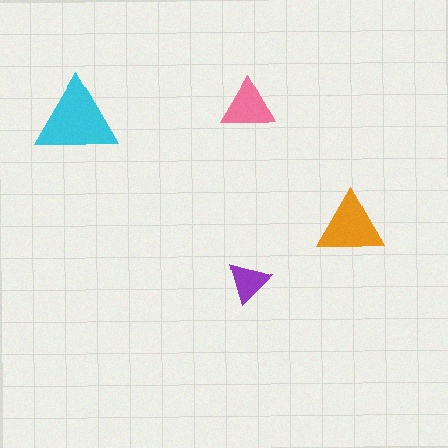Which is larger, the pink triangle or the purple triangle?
The pink one.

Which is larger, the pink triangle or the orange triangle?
The orange one.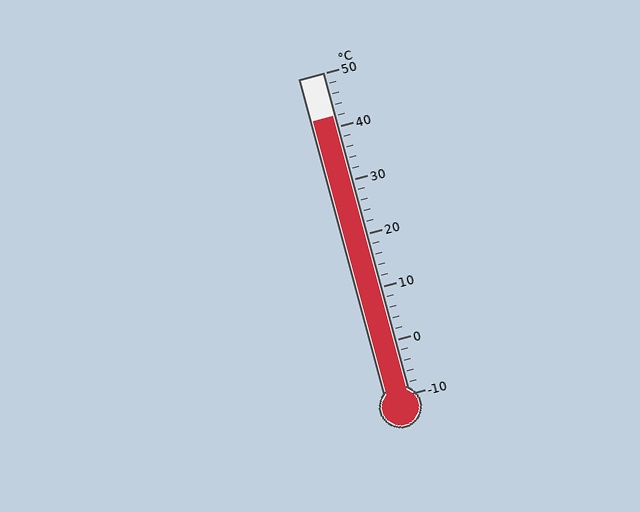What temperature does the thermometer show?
The thermometer shows approximately 42°C.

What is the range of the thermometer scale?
The thermometer scale ranges from -10°C to 50°C.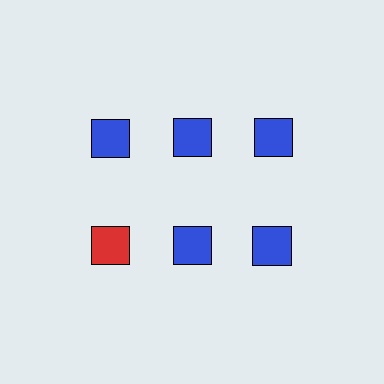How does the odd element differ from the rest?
It has a different color: red instead of blue.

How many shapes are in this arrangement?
There are 6 shapes arranged in a grid pattern.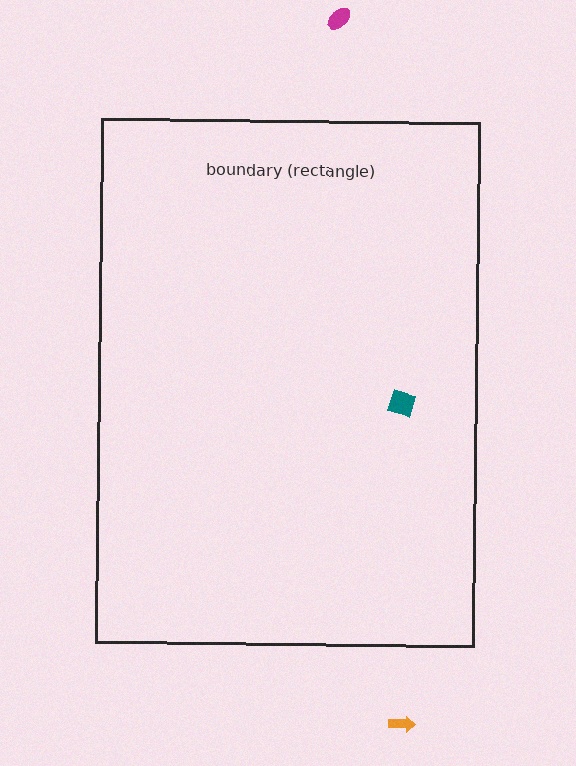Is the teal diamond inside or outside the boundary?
Inside.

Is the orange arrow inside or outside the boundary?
Outside.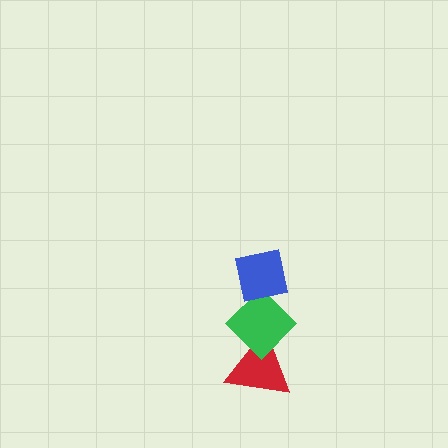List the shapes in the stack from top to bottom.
From top to bottom: the blue square, the green diamond, the red triangle.